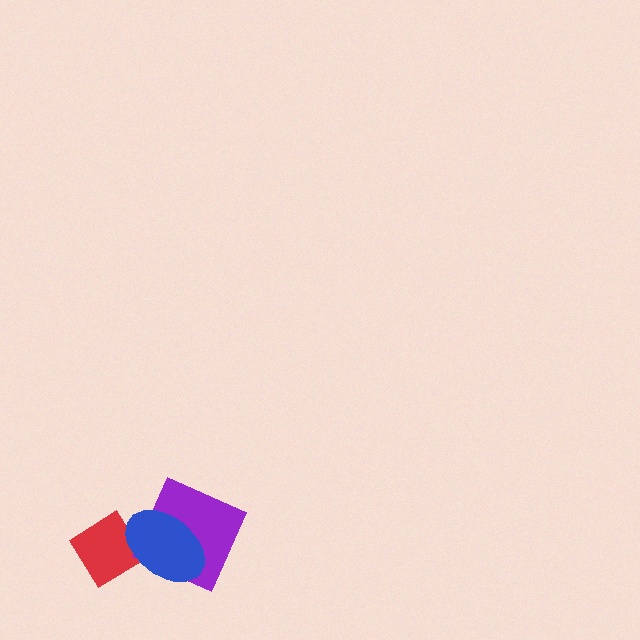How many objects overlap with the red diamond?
1 object overlaps with the red diamond.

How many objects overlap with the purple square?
1 object overlaps with the purple square.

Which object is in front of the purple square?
The blue ellipse is in front of the purple square.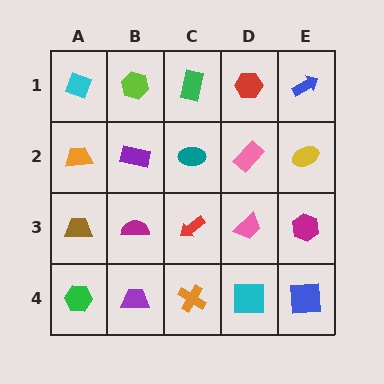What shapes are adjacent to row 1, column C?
A teal ellipse (row 2, column C), a lime hexagon (row 1, column B), a red hexagon (row 1, column D).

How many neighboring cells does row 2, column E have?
3.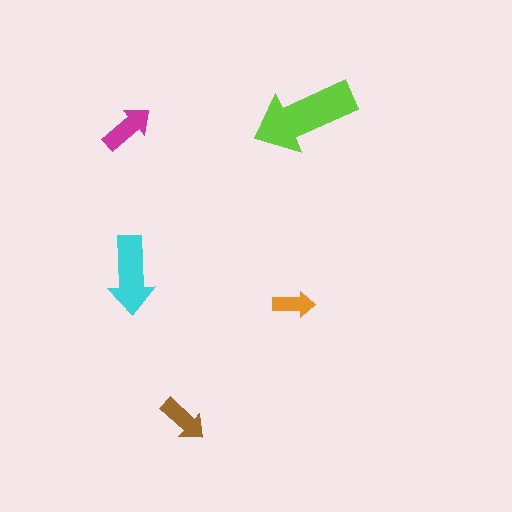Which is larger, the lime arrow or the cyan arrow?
The lime one.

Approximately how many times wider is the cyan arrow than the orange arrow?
About 2 times wider.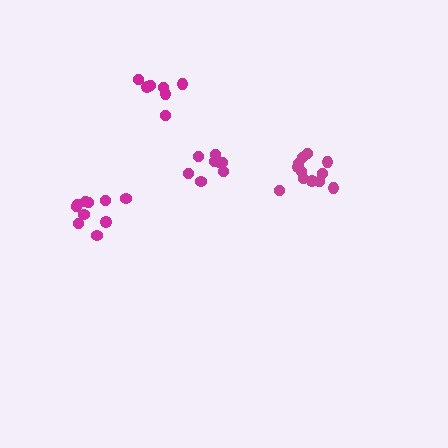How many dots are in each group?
Group 1: 12 dots, Group 2: 10 dots, Group 3: 8 dots, Group 4: 7 dots (37 total).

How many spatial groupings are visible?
There are 4 spatial groupings.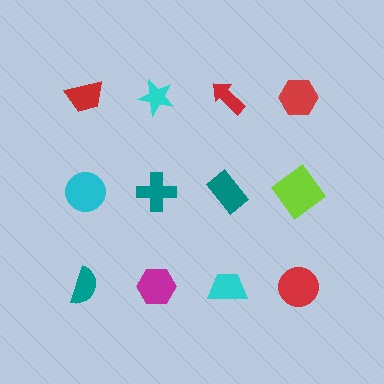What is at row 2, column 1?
A cyan circle.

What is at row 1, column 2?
A cyan star.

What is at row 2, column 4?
A lime diamond.